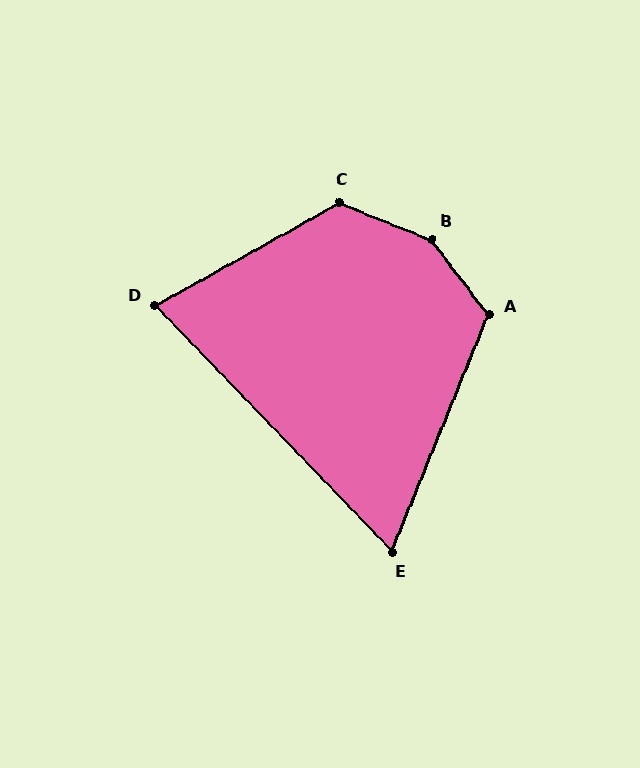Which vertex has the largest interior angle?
B, at approximately 149 degrees.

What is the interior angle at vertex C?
Approximately 129 degrees (obtuse).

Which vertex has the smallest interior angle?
E, at approximately 66 degrees.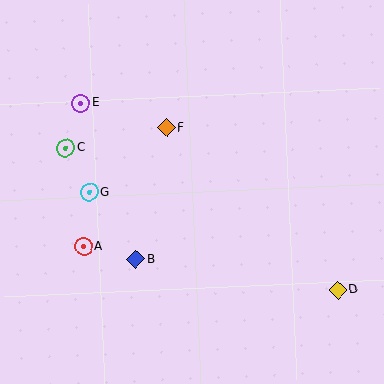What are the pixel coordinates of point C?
Point C is at (66, 148).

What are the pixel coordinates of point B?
Point B is at (136, 259).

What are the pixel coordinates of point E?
Point E is at (81, 103).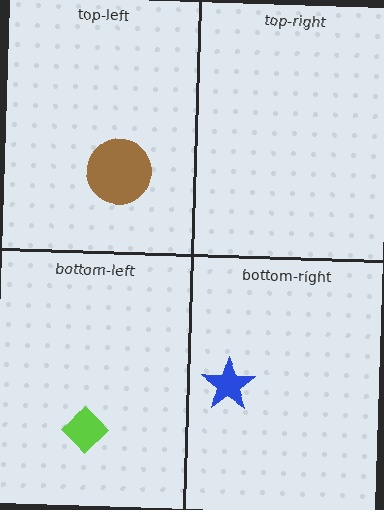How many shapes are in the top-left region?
1.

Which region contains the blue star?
The bottom-right region.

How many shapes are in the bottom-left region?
1.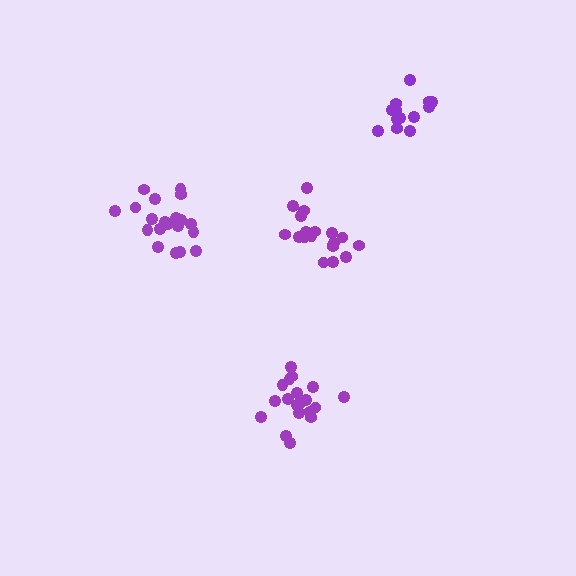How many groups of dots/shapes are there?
There are 4 groups.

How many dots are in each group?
Group 1: 20 dots, Group 2: 19 dots, Group 3: 14 dots, Group 4: 20 dots (73 total).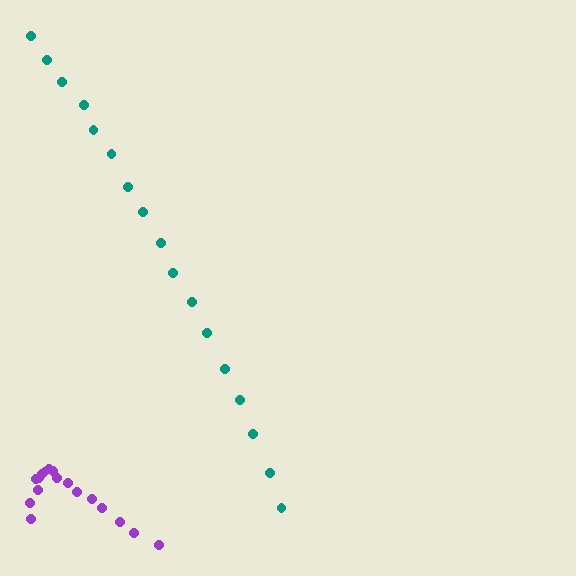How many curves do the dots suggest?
There are 2 distinct paths.